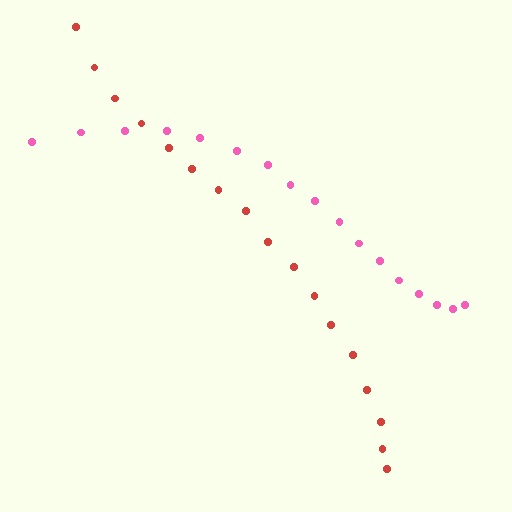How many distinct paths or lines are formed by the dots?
There are 2 distinct paths.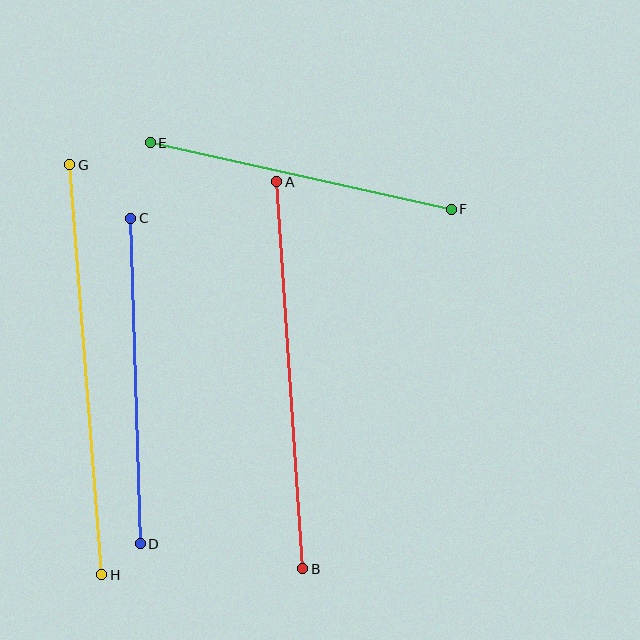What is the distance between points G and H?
The distance is approximately 411 pixels.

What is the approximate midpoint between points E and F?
The midpoint is at approximately (301, 176) pixels.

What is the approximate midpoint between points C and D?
The midpoint is at approximately (135, 381) pixels.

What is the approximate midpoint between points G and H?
The midpoint is at approximately (86, 370) pixels.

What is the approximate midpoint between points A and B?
The midpoint is at approximately (290, 375) pixels.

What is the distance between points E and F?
The distance is approximately 309 pixels.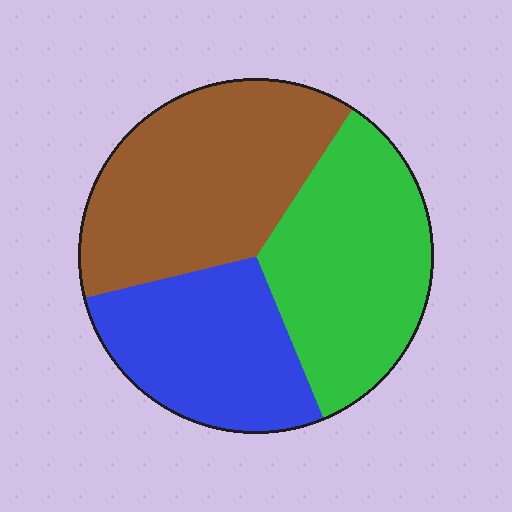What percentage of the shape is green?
Green covers around 35% of the shape.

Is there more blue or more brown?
Brown.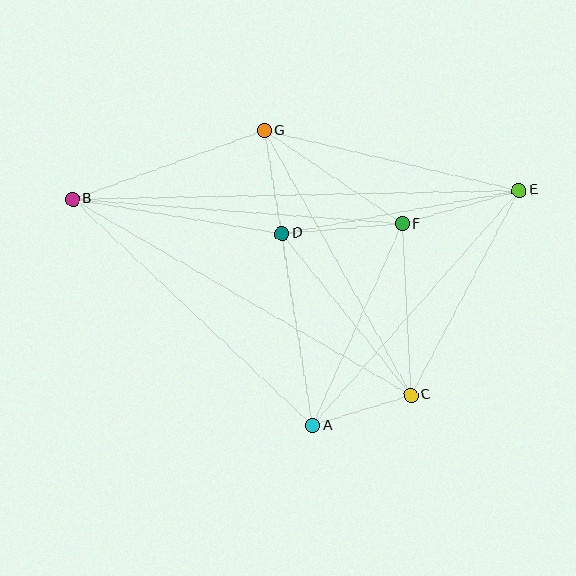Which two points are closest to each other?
Points A and C are closest to each other.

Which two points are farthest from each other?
Points B and E are farthest from each other.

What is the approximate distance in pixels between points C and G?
The distance between C and G is approximately 302 pixels.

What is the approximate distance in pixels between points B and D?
The distance between B and D is approximately 213 pixels.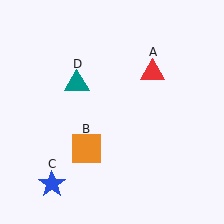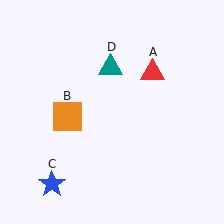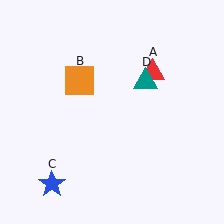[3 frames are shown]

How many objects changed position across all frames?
2 objects changed position: orange square (object B), teal triangle (object D).